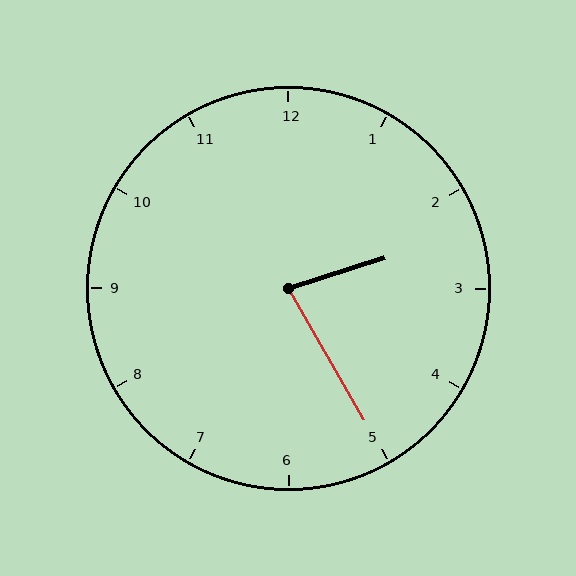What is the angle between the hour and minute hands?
Approximately 78 degrees.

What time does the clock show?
2:25.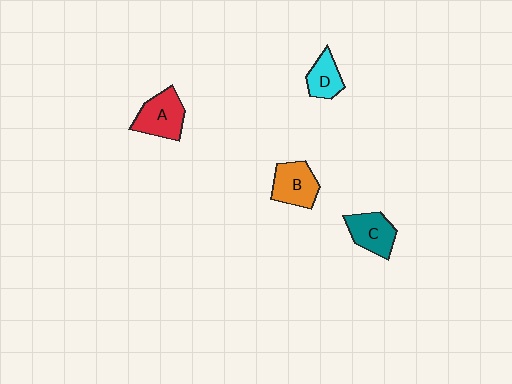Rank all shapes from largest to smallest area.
From largest to smallest: A (red), B (orange), C (teal), D (cyan).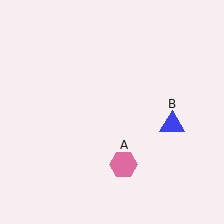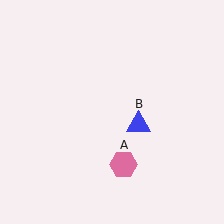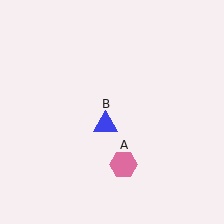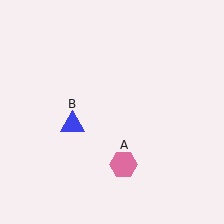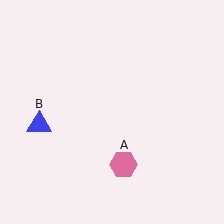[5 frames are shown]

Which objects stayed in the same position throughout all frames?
Pink hexagon (object A) remained stationary.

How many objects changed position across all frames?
1 object changed position: blue triangle (object B).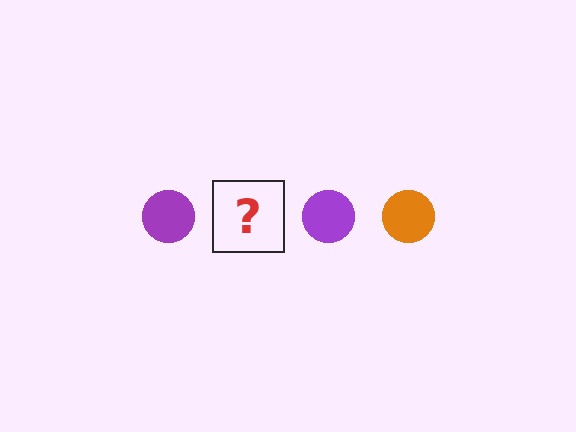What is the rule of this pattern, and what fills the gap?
The rule is that the pattern cycles through purple, orange circles. The gap should be filled with an orange circle.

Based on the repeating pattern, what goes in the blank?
The blank should be an orange circle.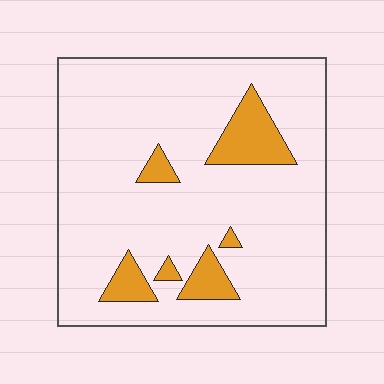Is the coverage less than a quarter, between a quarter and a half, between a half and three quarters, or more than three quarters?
Less than a quarter.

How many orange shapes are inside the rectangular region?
6.